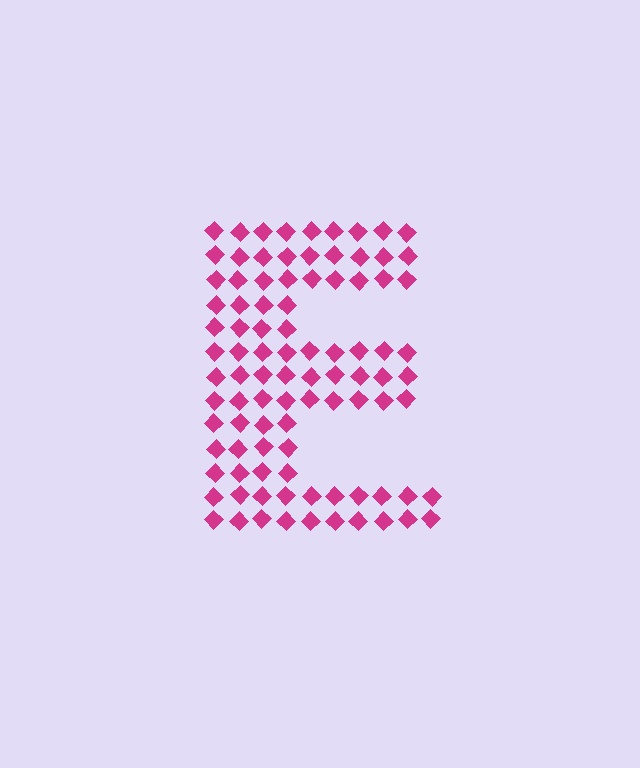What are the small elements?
The small elements are diamonds.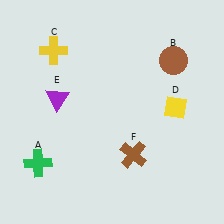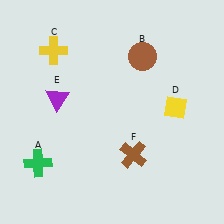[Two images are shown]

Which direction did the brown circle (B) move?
The brown circle (B) moved left.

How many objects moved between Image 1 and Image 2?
1 object moved between the two images.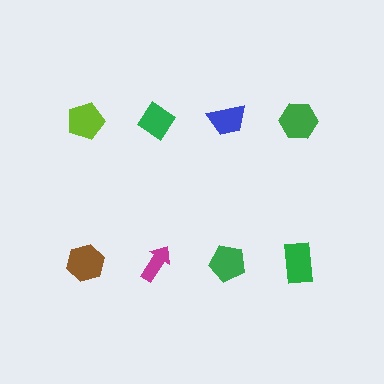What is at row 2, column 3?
A green pentagon.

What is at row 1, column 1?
A lime pentagon.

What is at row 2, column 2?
A magenta arrow.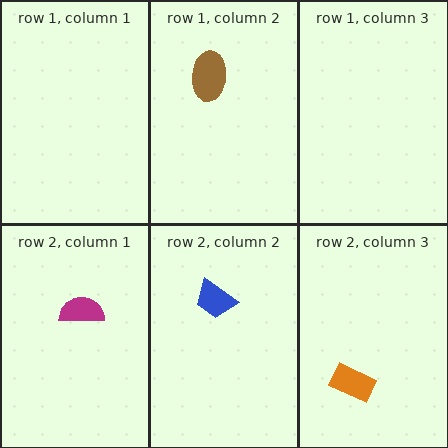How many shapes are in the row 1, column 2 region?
1.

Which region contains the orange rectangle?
The row 2, column 3 region.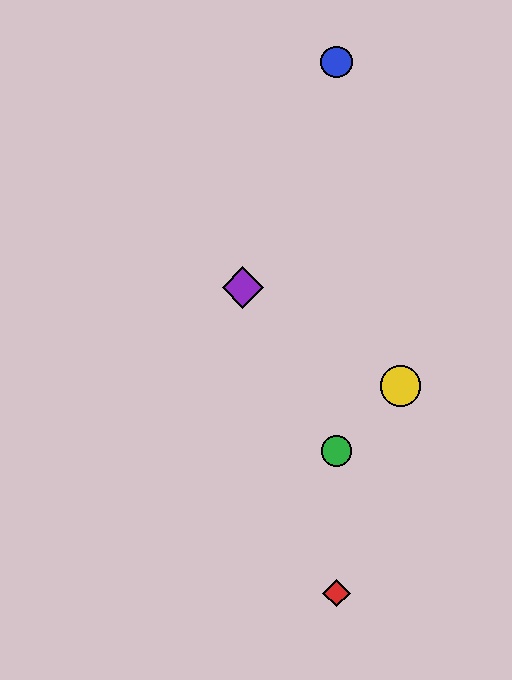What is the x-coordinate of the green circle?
The green circle is at x≈336.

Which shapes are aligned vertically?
The red diamond, the blue circle, the green circle are aligned vertically.